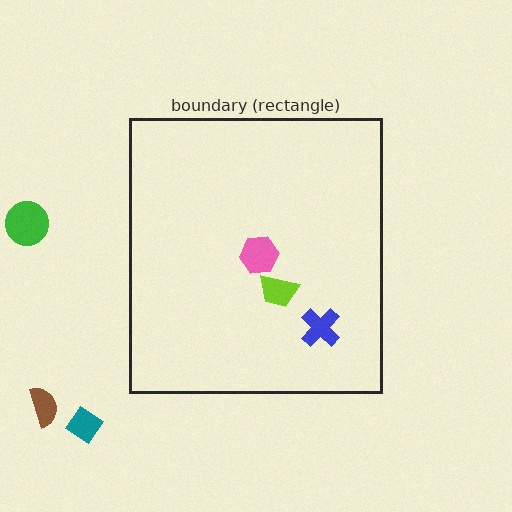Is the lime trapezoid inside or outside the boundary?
Inside.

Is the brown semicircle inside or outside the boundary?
Outside.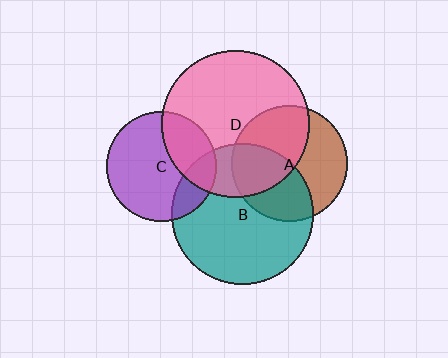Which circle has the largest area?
Circle D (pink).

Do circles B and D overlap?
Yes.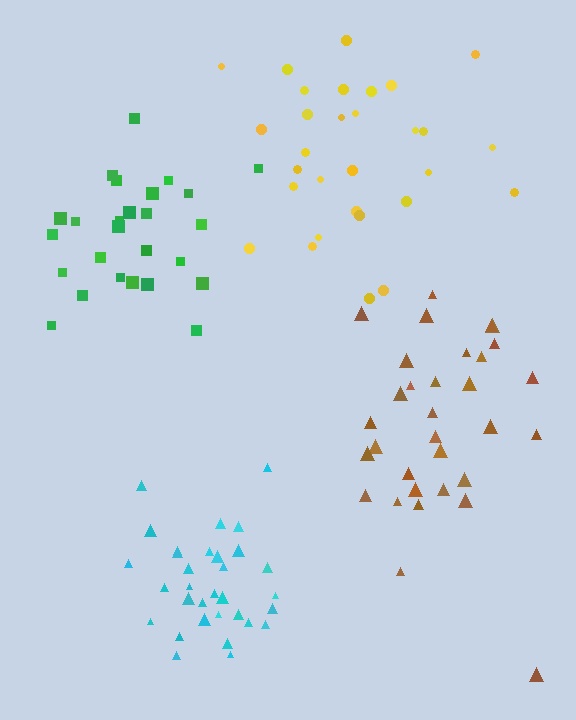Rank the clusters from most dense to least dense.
cyan, green, yellow, brown.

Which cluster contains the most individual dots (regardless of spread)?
Cyan (32).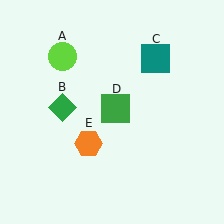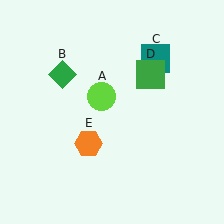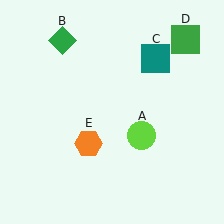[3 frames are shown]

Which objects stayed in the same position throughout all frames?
Teal square (object C) and orange hexagon (object E) remained stationary.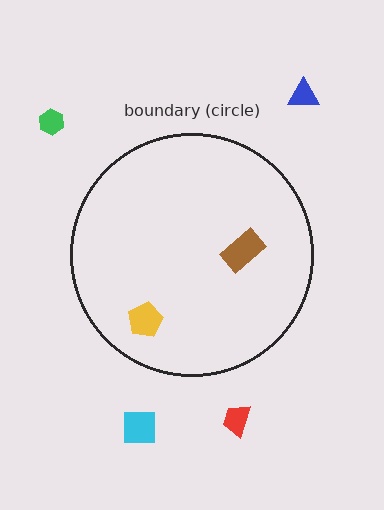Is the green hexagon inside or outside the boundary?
Outside.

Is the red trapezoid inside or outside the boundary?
Outside.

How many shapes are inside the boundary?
2 inside, 4 outside.